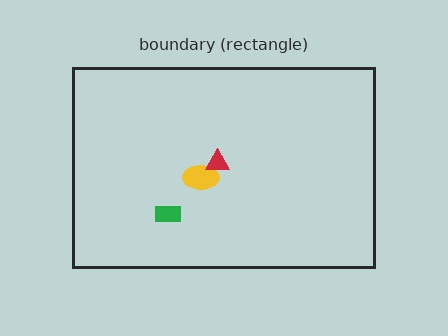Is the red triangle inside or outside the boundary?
Inside.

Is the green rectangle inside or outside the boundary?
Inside.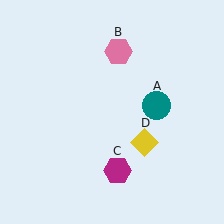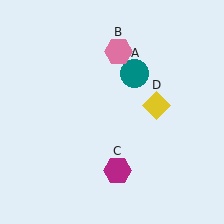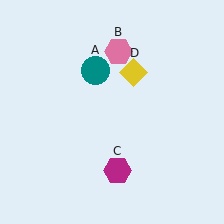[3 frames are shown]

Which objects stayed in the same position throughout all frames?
Pink hexagon (object B) and magenta hexagon (object C) remained stationary.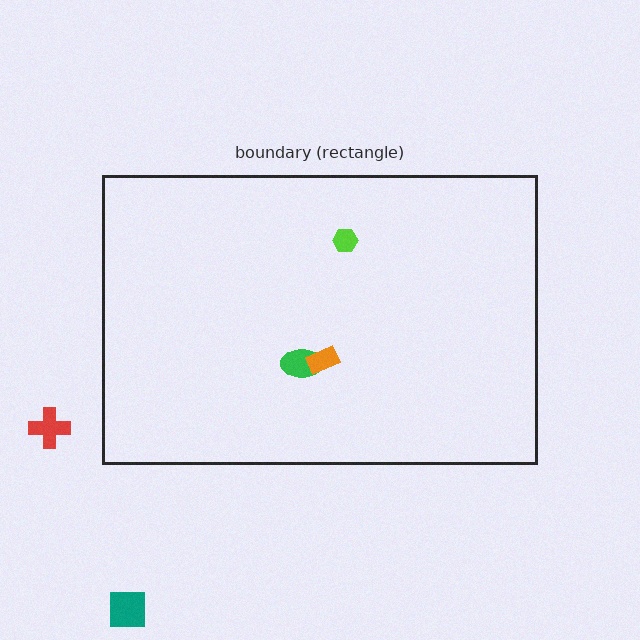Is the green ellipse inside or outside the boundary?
Inside.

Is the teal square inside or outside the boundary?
Outside.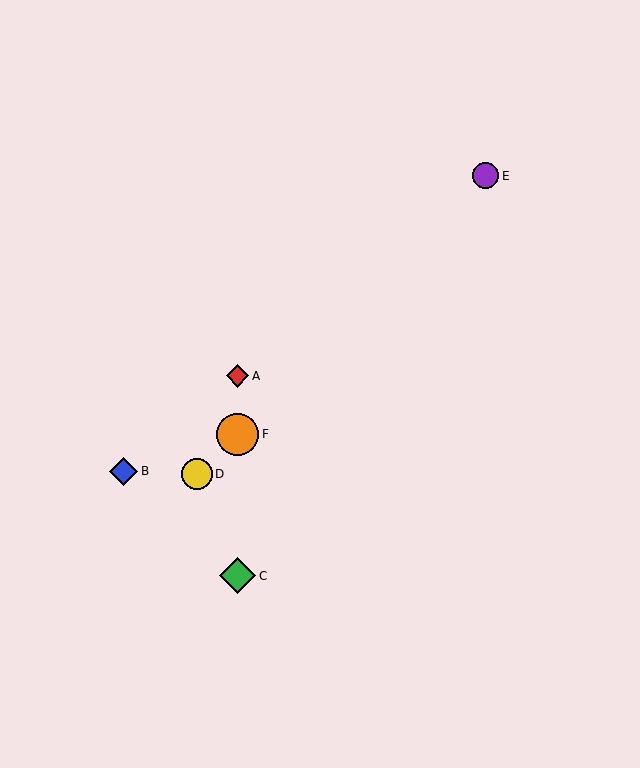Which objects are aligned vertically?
Objects A, C, F are aligned vertically.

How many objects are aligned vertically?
3 objects (A, C, F) are aligned vertically.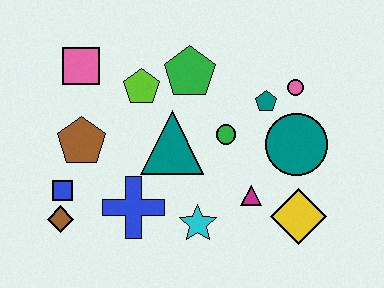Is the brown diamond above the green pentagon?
No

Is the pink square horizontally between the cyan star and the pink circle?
No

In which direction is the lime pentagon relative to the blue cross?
The lime pentagon is above the blue cross.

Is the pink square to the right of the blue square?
Yes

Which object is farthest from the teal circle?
The brown diamond is farthest from the teal circle.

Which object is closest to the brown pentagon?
The blue square is closest to the brown pentagon.